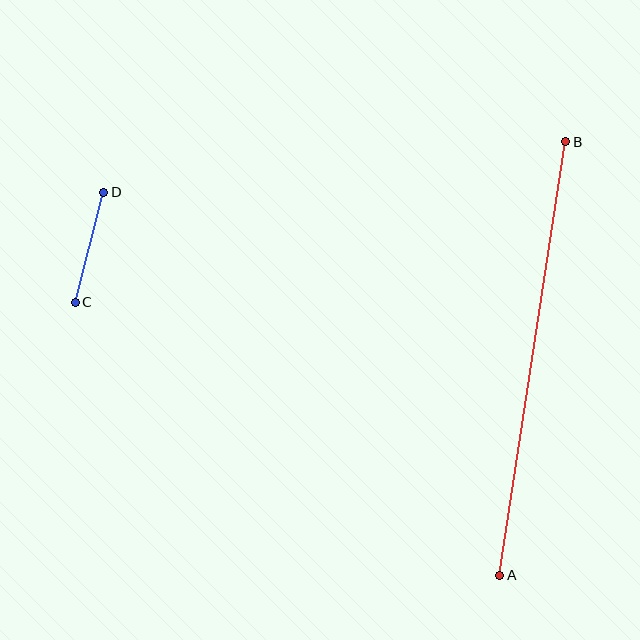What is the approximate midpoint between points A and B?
The midpoint is at approximately (533, 358) pixels.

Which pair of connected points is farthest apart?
Points A and B are farthest apart.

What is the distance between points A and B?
The distance is approximately 438 pixels.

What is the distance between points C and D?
The distance is approximately 113 pixels.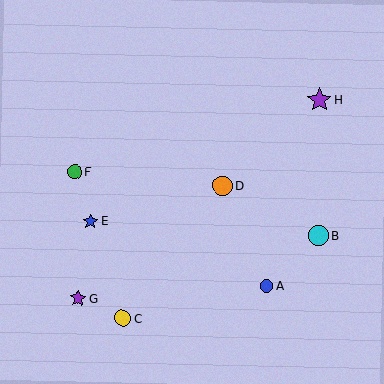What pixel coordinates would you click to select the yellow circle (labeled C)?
Click at (123, 318) to select the yellow circle C.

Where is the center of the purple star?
The center of the purple star is at (78, 298).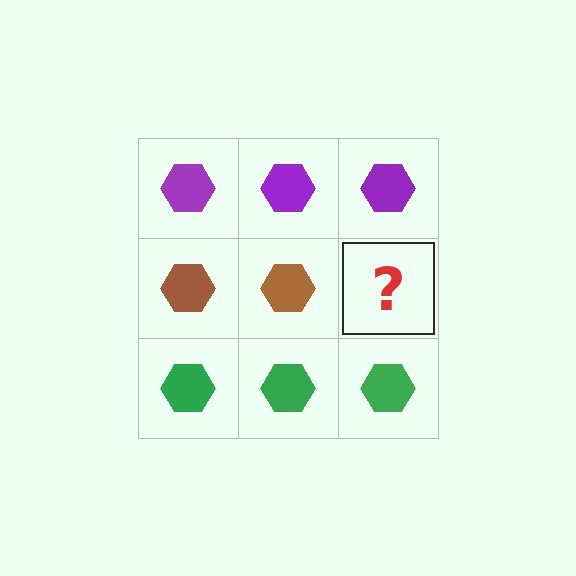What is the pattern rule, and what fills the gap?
The rule is that each row has a consistent color. The gap should be filled with a brown hexagon.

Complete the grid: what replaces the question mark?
The question mark should be replaced with a brown hexagon.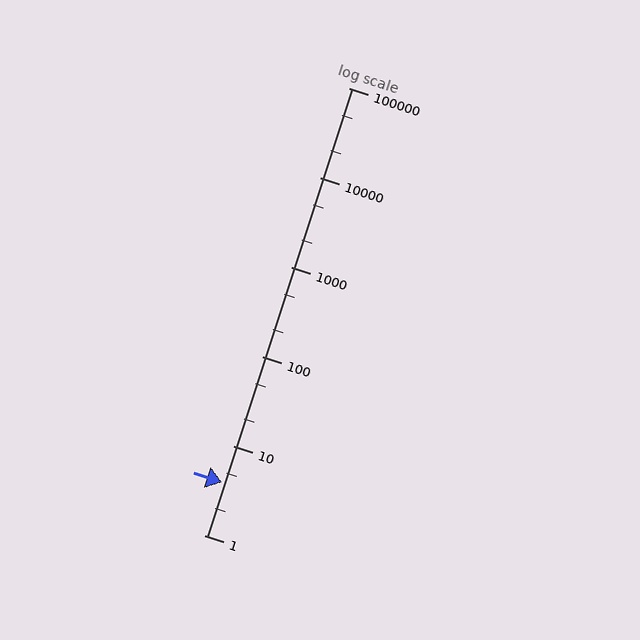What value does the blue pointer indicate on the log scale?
The pointer indicates approximately 3.9.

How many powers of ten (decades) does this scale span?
The scale spans 5 decades, from 1 to 100000.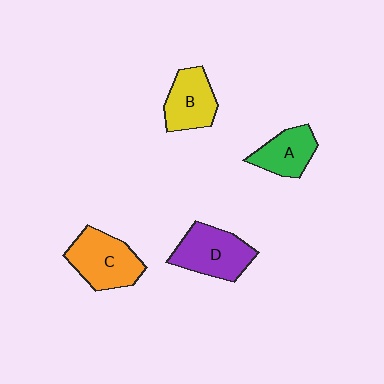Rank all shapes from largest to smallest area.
From largest to smallest: C (orange), D (purple), B (yellow), A (green).